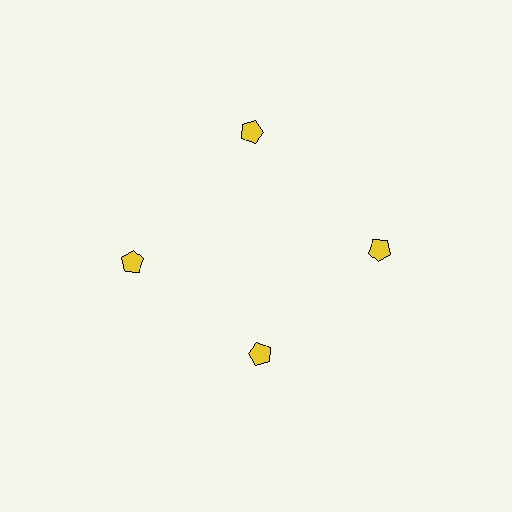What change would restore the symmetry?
The symmetry would be restored by moving it outward, back onto the ring so that all 4 pentagons sit at equal angles and equal distance from the center.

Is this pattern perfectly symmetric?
No. The 4 yellow pentagons are arranged in a ring, but one element near the 6 o'clock position is pulled inward toward the center, breaking the 4-fold rotational symmetry.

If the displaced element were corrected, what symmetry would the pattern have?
It would have 4-fold rotational symmetry — the pattern would map onto itself every 90 degrees.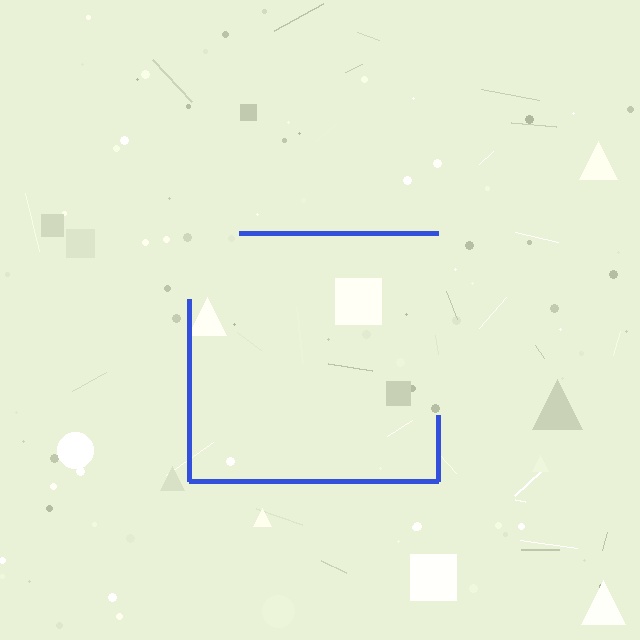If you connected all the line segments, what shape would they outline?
They would outline a square.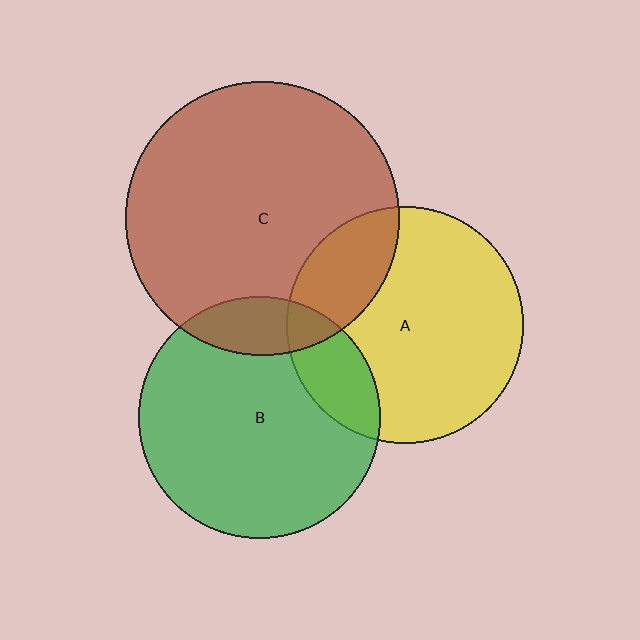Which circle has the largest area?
Circle C (brown).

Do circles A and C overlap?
Yes.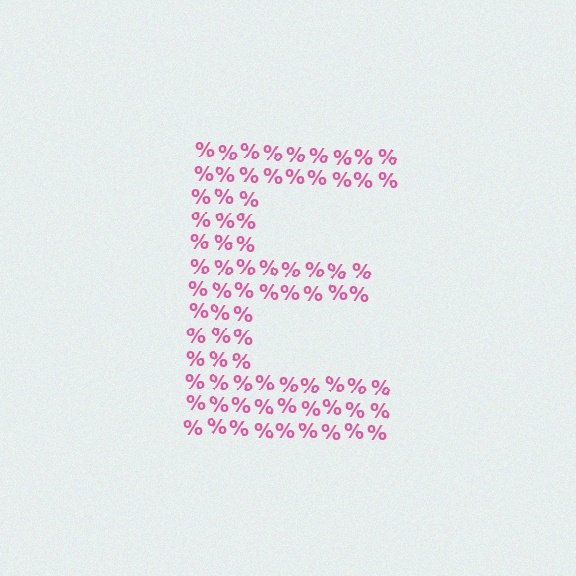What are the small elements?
The small elements are percent signs.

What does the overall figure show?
The overall figure shows the letter E.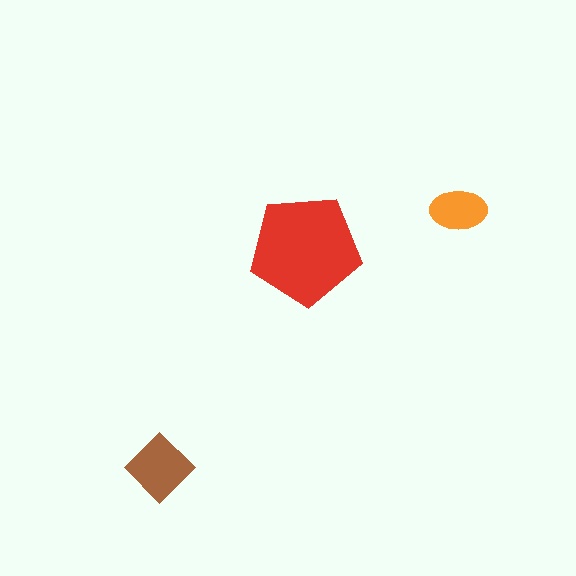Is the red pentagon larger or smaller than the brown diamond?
Larger.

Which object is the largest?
The red pentagon.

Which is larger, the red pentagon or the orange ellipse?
The red pentagon.